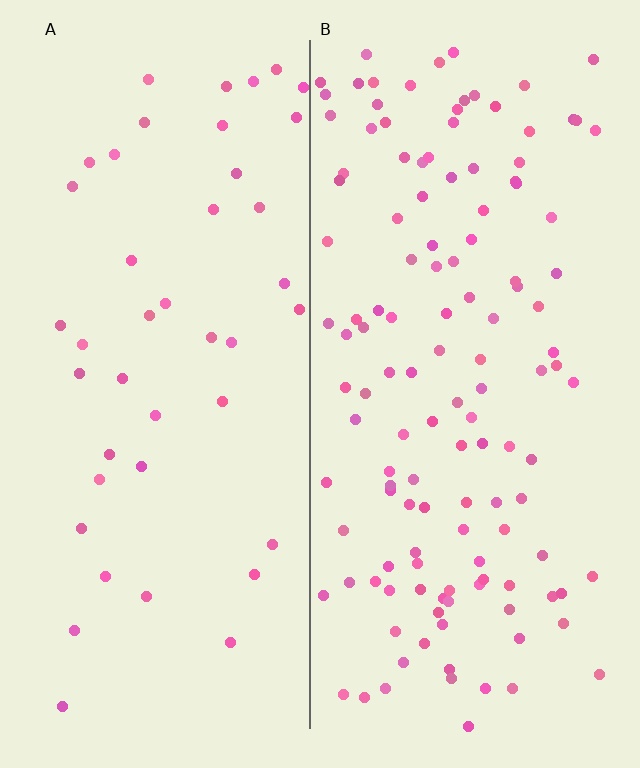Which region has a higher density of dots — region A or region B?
B (the right).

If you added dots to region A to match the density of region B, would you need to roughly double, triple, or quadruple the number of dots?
Approximately triple.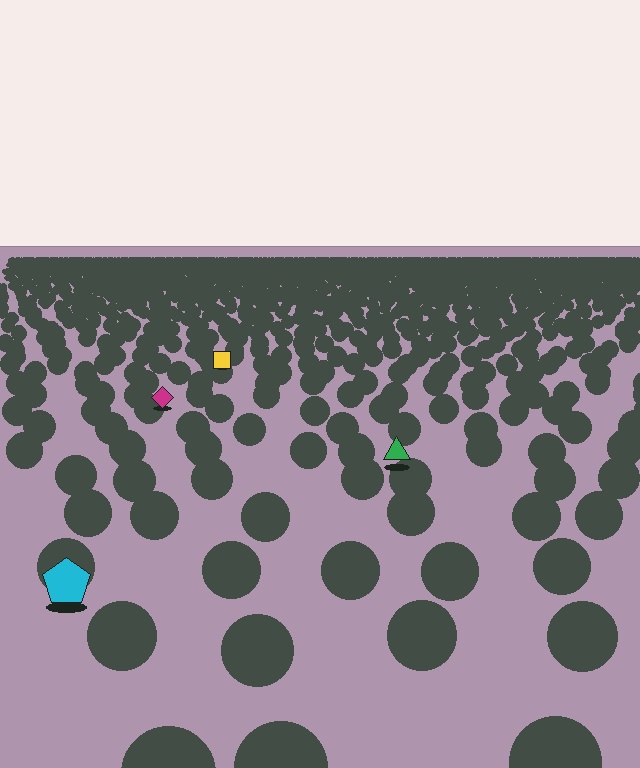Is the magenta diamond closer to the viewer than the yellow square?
Yes. The magenta diamond is closer — you can tell from the texture gradient: the ground texture is coarser near it.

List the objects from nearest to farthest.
From nearest to farthest: the cyan pentagon, the green triangle, the magenta diamond, the yellow square.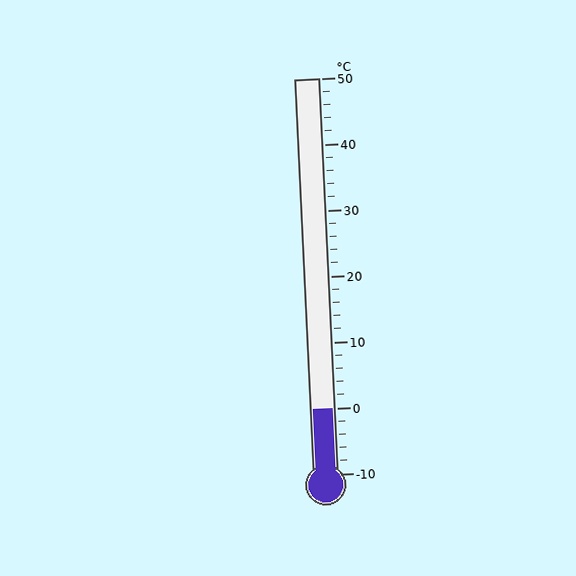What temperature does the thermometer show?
The thermometer shows approximately 0°C.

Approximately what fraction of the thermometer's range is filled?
The thermometer is filled to approximately 15% of its range.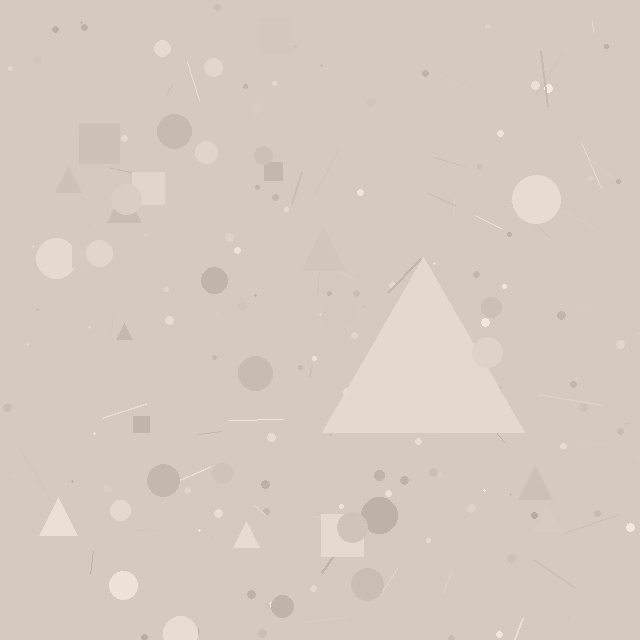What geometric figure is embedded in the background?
A triangle is embedded in the background.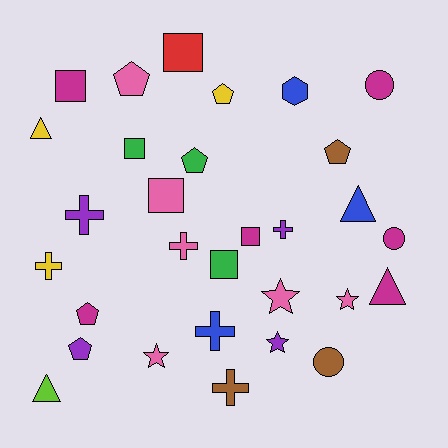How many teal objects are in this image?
There are no teal objects.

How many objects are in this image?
There are 30 objects.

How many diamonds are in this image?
There are no diamonds.